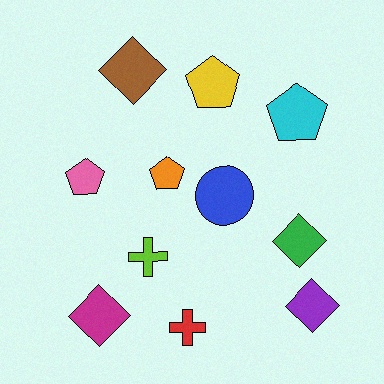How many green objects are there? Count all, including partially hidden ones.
There is 1 green object.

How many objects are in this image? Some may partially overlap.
There are 11 objects.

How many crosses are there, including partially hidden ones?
There are 2 crosses.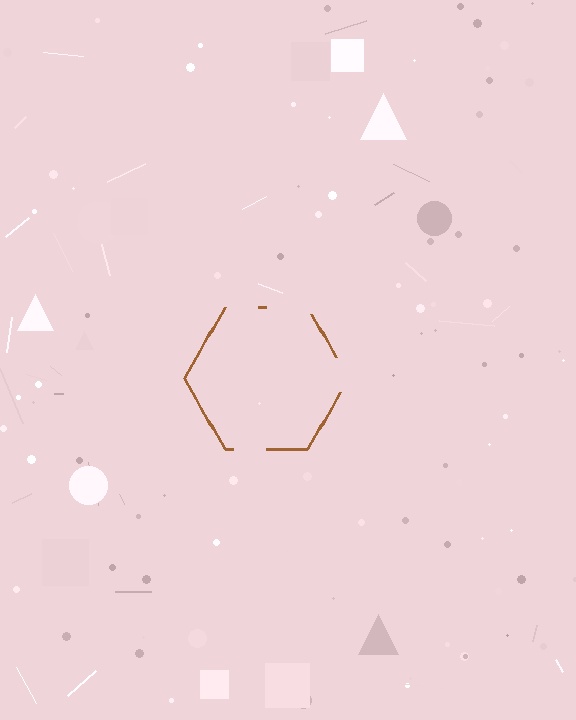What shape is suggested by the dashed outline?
The dashed outline suggests a hexagon.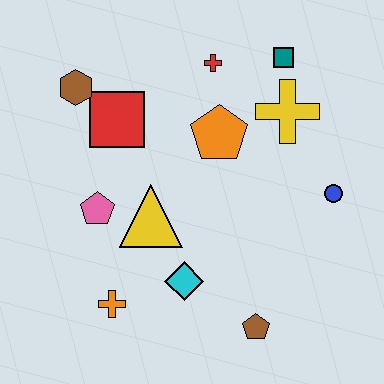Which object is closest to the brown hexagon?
The red square is closest to the brown hexagon.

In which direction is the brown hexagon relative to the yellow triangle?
The brown hexagon is above the yellow triangle.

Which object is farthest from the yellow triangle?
The teal square is farthest from the yellow triangle.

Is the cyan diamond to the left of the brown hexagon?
No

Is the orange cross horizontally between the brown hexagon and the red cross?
Yes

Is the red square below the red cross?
Yes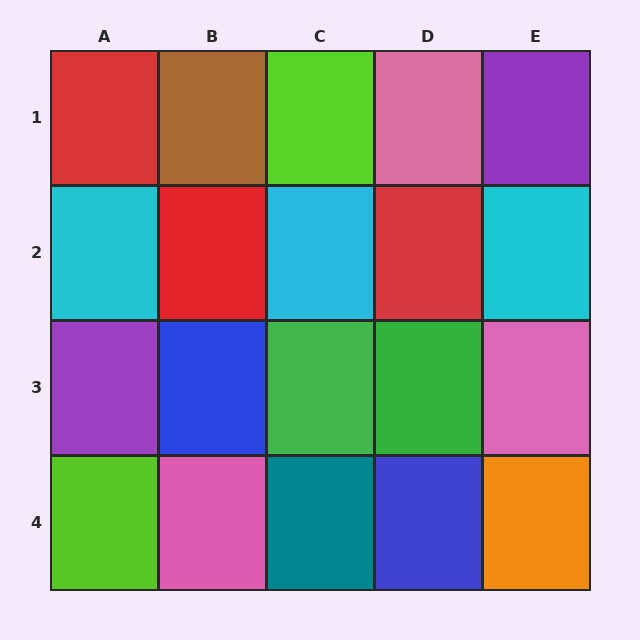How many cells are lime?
2 cells are lime.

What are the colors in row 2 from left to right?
Cyan, red, cyan, red, cyan.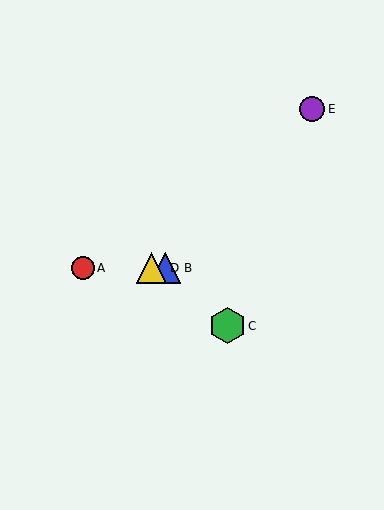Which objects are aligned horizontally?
Objects A, B, D are aligned horizontally.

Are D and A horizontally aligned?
Yes, both are at y≈268.